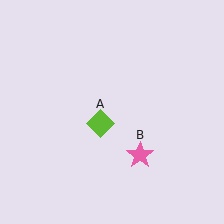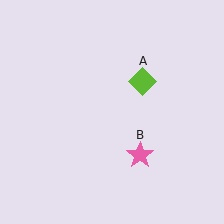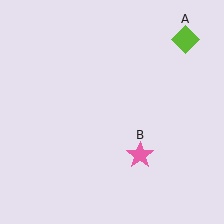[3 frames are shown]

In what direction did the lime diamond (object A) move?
The lime diamond (object A) moved up and to the right.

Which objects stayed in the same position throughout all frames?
Pink star (object B) remained stationary.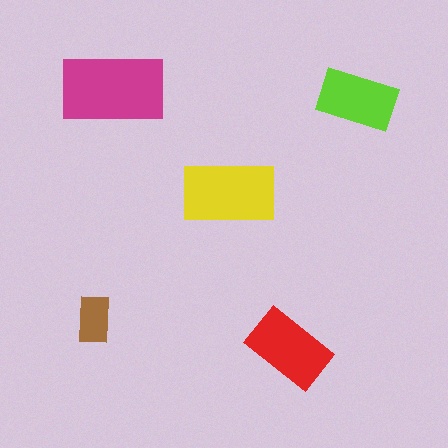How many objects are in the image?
There are 5 objects in the image.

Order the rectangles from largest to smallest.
the magenta one, the yellow one, the red one, the lime one, the brown one.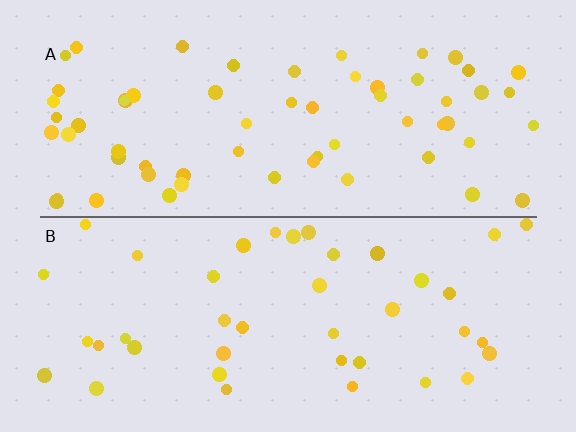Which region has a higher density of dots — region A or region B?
A (the top).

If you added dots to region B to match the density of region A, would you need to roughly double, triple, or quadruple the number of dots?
Approximately double.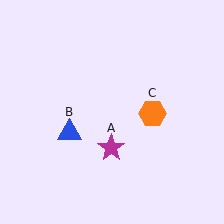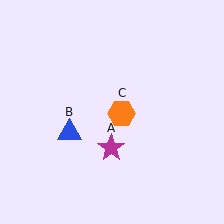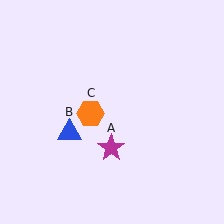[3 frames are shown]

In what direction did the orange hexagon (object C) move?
The orange hexagon (object C) moved left.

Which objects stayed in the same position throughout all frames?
Magenta star (object A) and blue triangle (object B) remained stationary.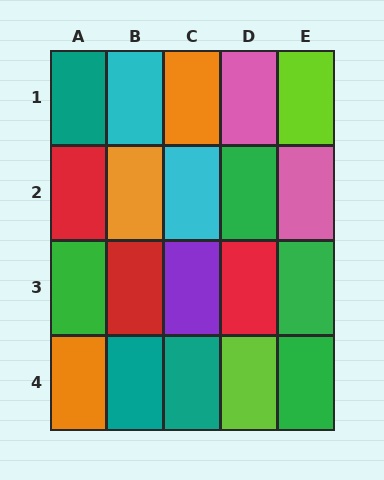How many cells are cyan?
2 cells are cyan.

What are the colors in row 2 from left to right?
Red, orange, cyan, green, pink.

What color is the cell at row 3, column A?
Green.